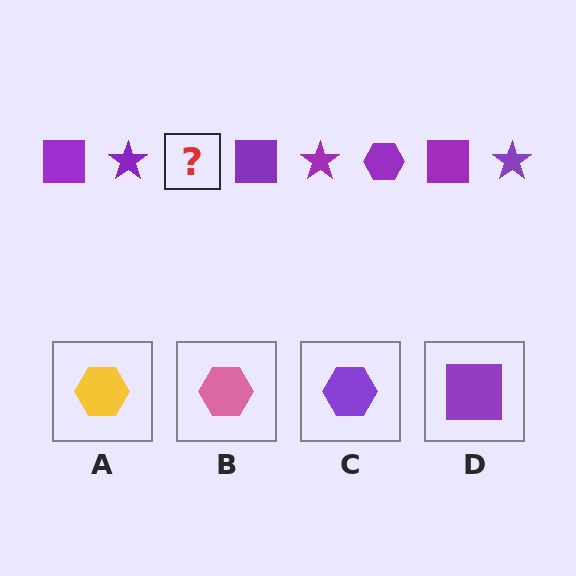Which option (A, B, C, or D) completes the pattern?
C.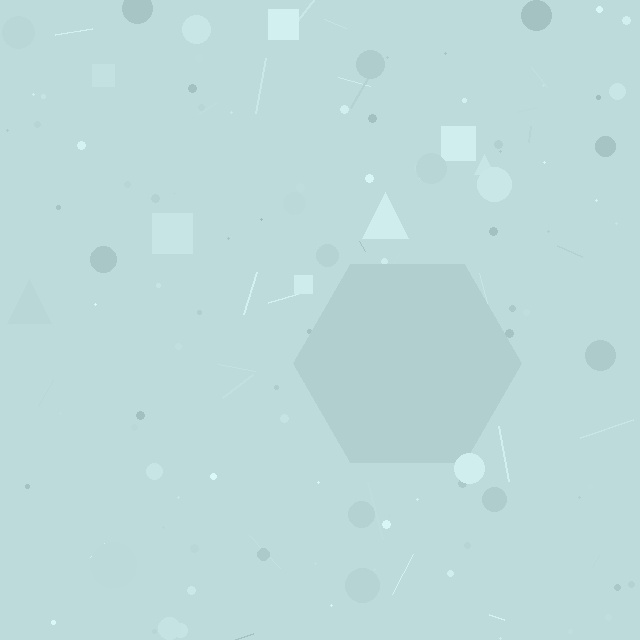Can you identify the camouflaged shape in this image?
The camouflaged shape is a hexagon.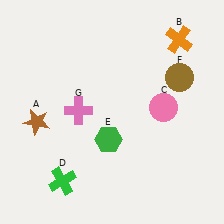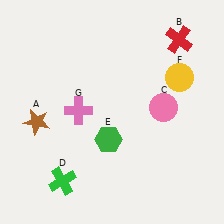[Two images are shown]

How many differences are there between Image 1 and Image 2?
There are 2 differences between the two images.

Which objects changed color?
B changed from orange to red. F changed from brown to yellow.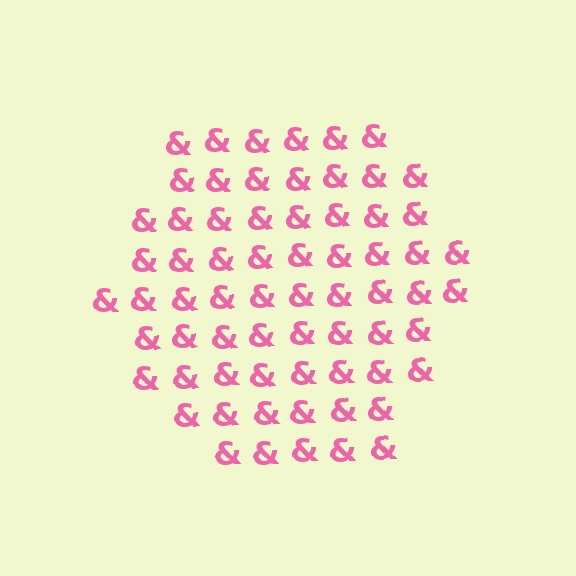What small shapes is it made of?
It is made of small ampersands.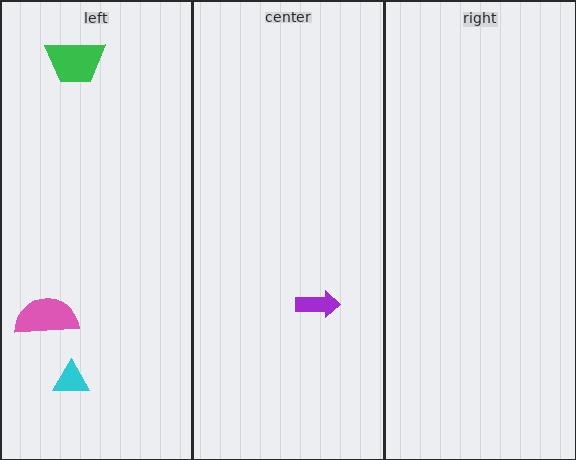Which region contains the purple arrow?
The center region.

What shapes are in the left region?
The cyan triangle, the green trapezoid, the pink semicircle.